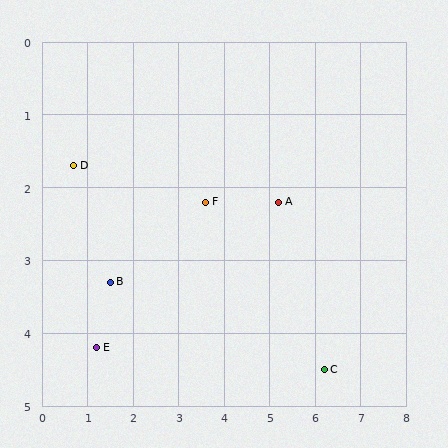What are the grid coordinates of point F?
Point F is at approximately (3.6, 2.2).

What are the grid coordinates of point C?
Point C is at approximately (6.2, 4.5).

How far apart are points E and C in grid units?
Points E and C are about 5.0 grid units apart.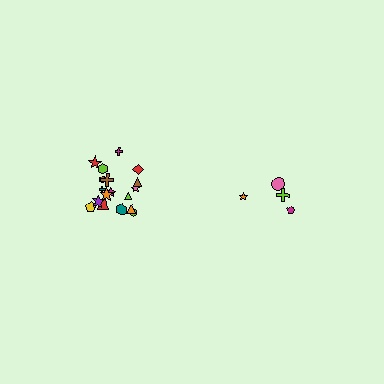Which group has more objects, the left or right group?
The left group.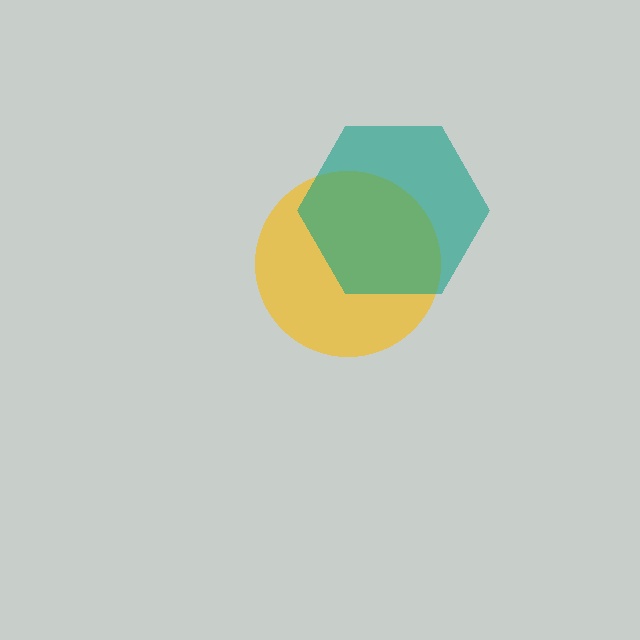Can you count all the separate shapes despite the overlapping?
Yes, there are 2 separate shapes.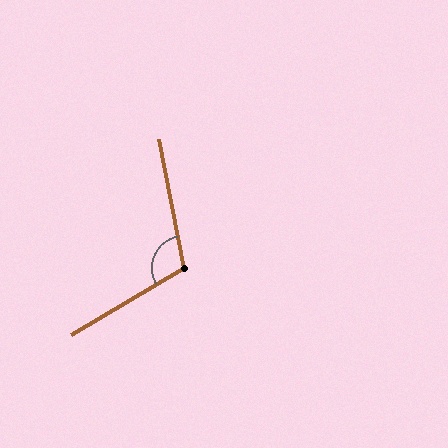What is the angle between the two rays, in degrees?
Approximately 110 degrees.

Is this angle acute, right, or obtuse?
It is obtuse.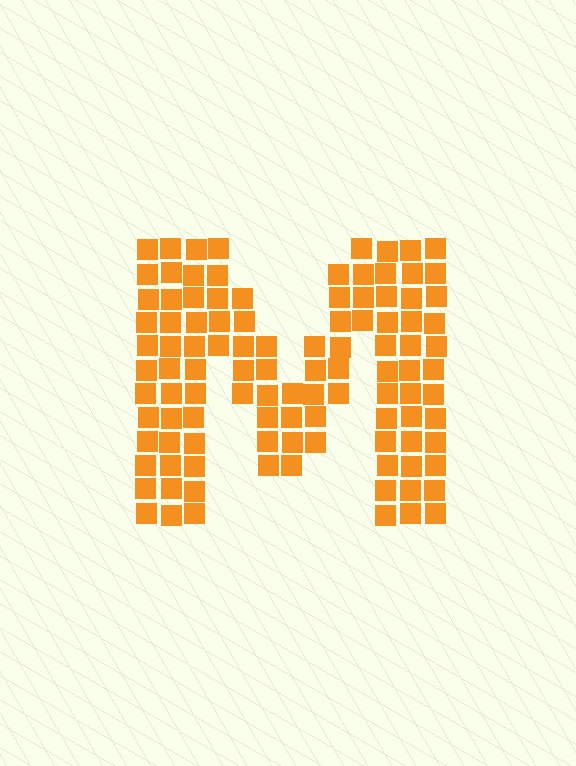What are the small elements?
The small elements are squares.